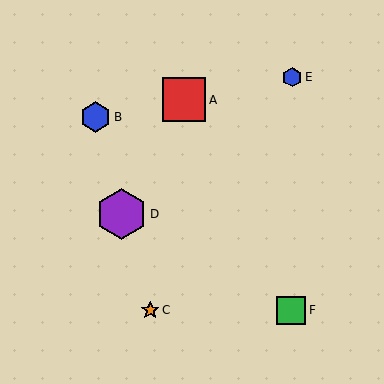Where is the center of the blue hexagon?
The center of the blue hexagon is at (96, 117).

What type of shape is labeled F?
Shape F is a green square.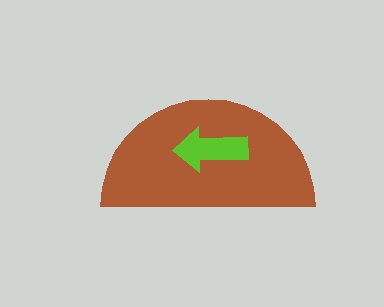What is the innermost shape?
The lime arrow.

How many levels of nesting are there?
2.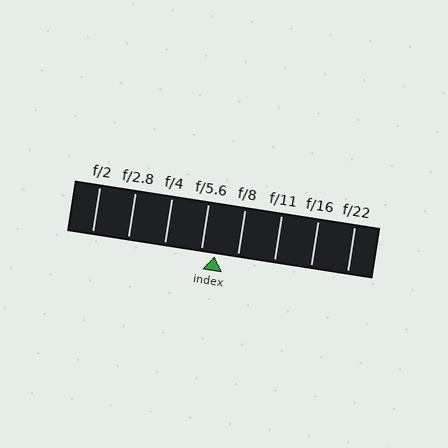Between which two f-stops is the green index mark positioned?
The index mark is between f/5.6 and f/8.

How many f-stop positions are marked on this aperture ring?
There are 8 f-stop positions marked.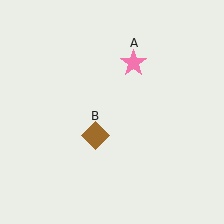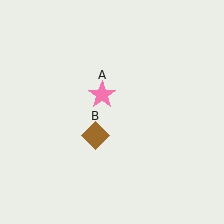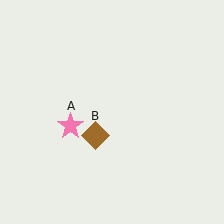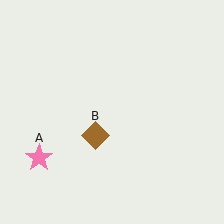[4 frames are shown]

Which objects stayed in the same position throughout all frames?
Brown diamond (object B) remained stationary.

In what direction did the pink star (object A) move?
The pink star (object A) moved down and to the left.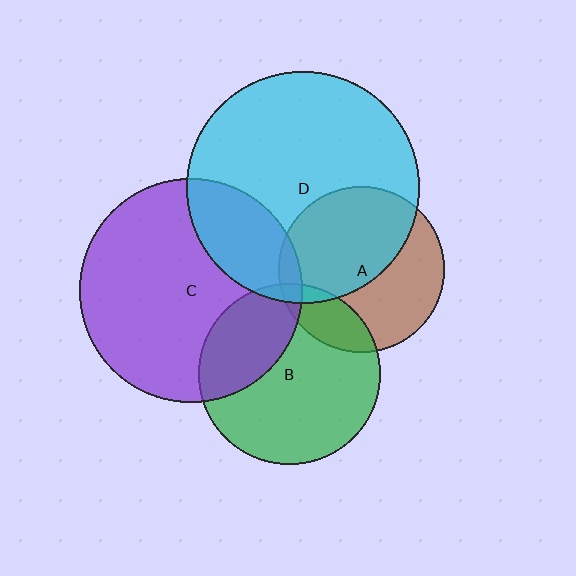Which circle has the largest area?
Circle D (cyan).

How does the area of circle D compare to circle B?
Approximately 1.6 times.